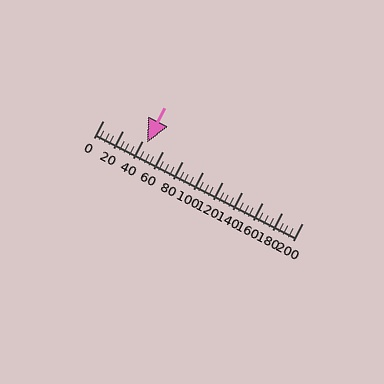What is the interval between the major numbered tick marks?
The major tick marks are spaced 20 units apart.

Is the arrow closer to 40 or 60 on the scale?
The arrow is closer to 40.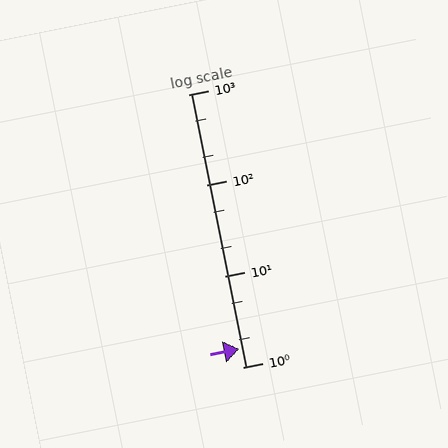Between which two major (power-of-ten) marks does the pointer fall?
The pointer is between 1 and 10.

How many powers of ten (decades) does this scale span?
The scale spans 3 decades, from 1 to 1000.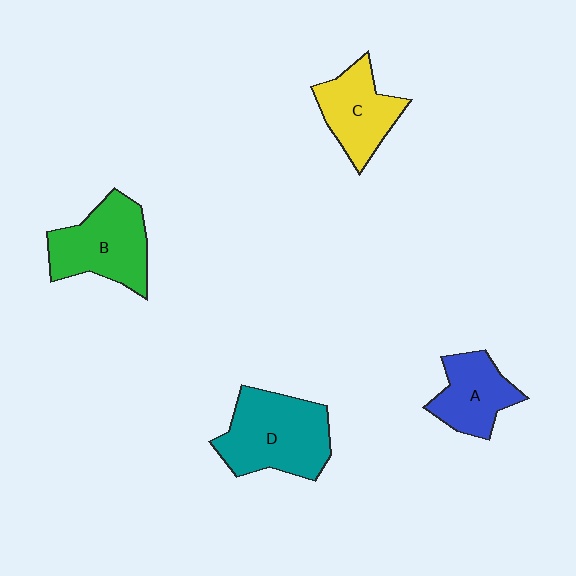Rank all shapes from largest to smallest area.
From largest to smallest: D (teal), B (green), C (yellow), A (blue).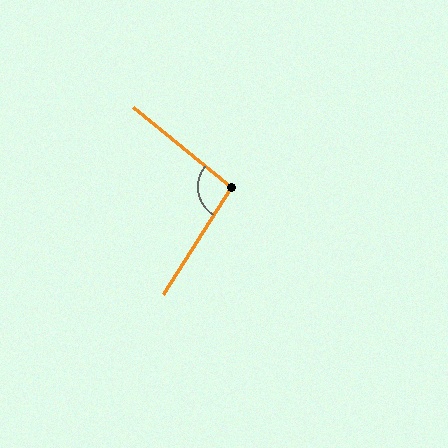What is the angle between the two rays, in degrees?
Approximately 97 degrees.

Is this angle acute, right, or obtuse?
It is obtuse.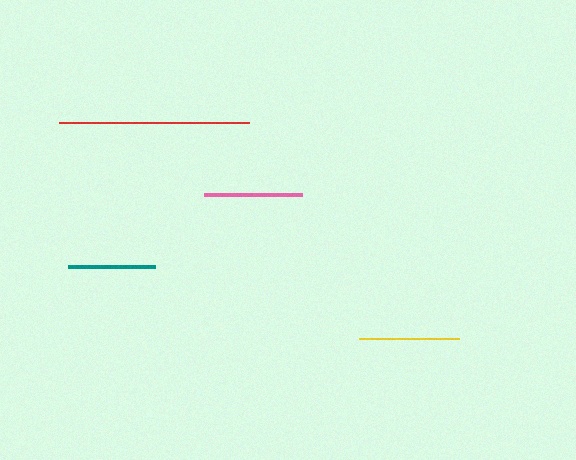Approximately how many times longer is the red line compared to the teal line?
The red line is approximately 2.2 times the length of the teal line.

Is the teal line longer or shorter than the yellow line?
The yellow line is longer than the teal line.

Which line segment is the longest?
The red line is the longest at approximately 190 pixels.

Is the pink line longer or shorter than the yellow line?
The yellow line is longer than the pink line.